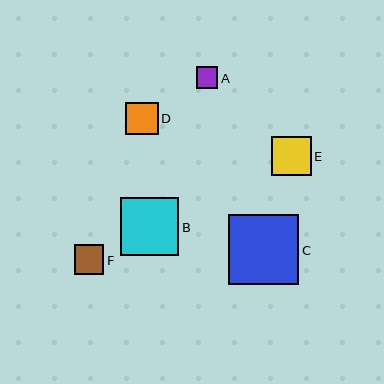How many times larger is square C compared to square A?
Square C is approximately 3.2 times the size of square A.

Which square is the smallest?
Square A is the smallest with a size of approximately 22 pixels.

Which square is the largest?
Square C is the largest with a size of approximately 70 pixels.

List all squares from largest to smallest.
From largest to smallest: C, B, E, D, F, A.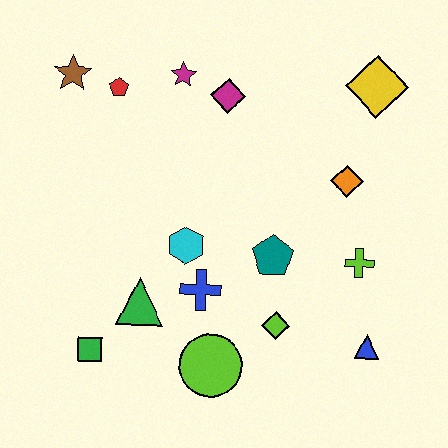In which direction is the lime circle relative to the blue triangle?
The lime circle is to the left of the blue triangle.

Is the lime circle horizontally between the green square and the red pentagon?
No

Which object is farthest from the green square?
The yellow diamond is farthest from the green square.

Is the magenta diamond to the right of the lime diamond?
No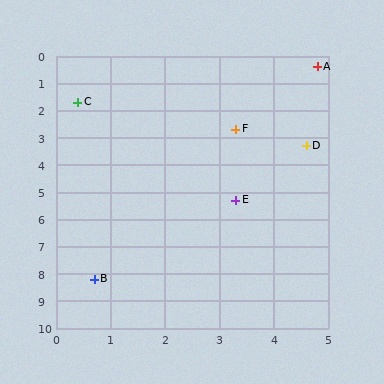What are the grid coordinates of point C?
Point C is at approximately (0.4, 1.7).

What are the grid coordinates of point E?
Point E is at approximately (3.3, 5.3).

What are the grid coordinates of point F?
Point F is at approximately (3.3, 2.7).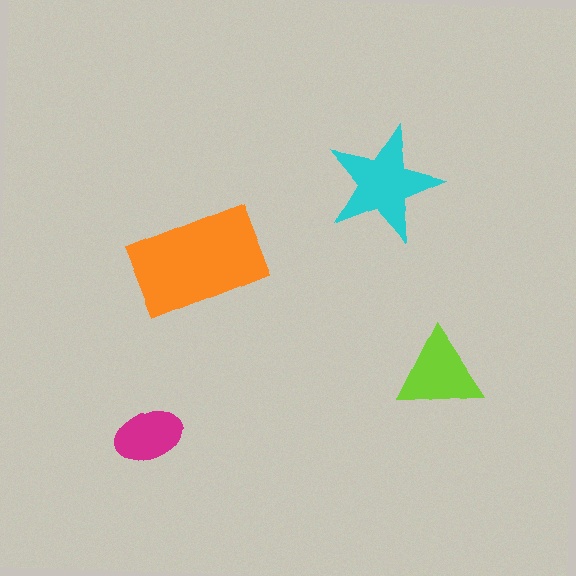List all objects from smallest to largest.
The magenta ellipse, the lime triangle, the cyan star, the orange rectangle.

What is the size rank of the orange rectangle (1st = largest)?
1st.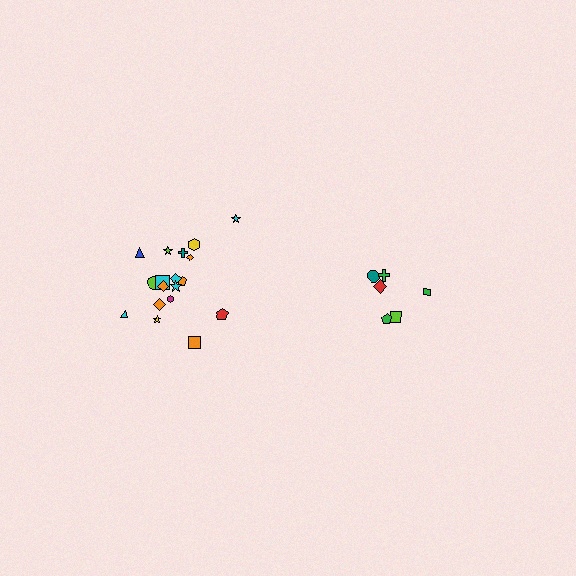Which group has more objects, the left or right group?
The left group.